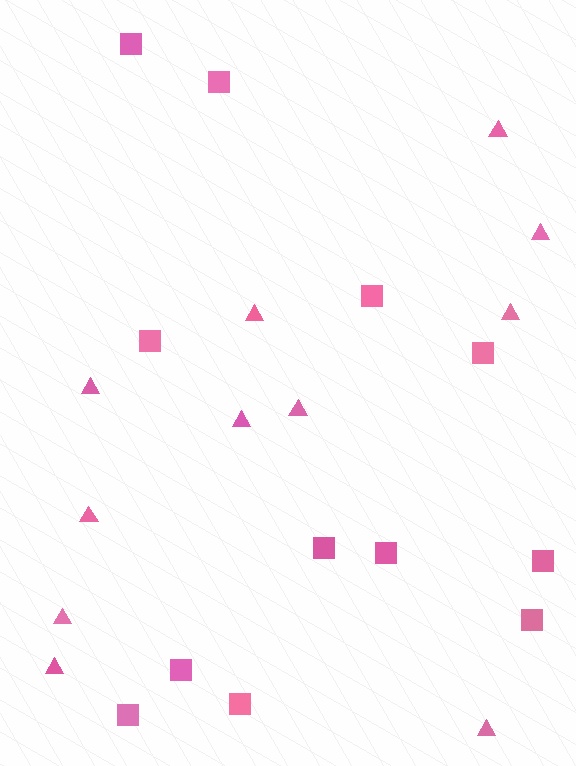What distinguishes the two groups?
There are 2 groups: one group of triangles (11) and one group of squares (12).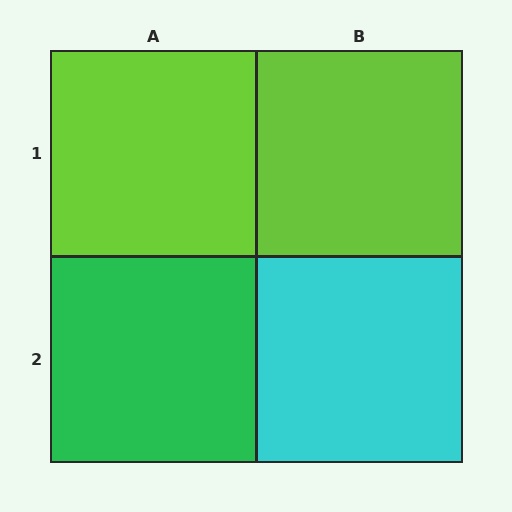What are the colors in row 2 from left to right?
Green, cyan.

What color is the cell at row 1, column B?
Lime.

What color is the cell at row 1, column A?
Lime.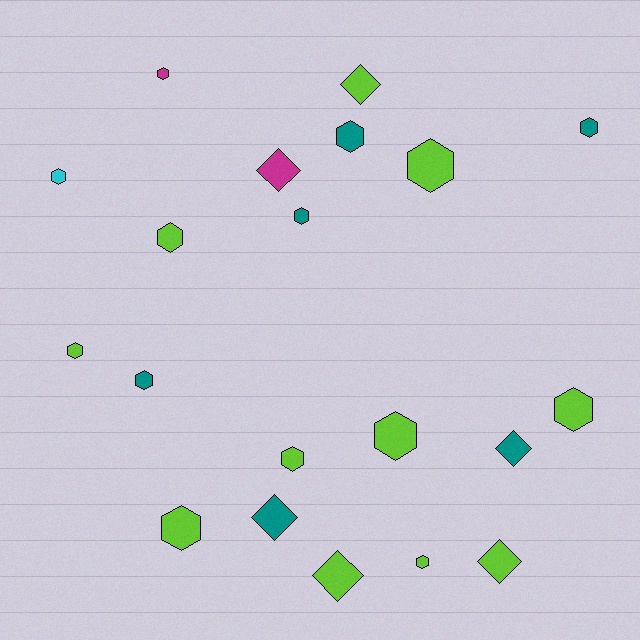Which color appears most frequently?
Lime, with 11 objects.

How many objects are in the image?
There are 20 objects.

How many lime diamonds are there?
There are 3 lime diamonds.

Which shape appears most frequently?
Hexagon, with 14 objects.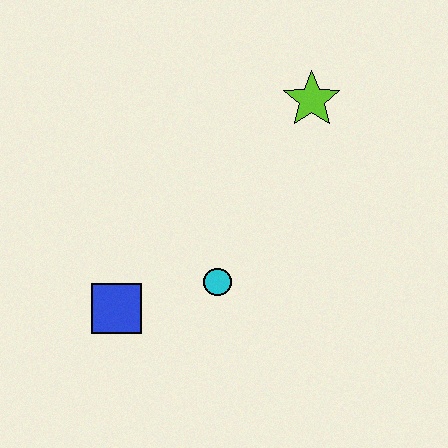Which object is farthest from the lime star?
The blue square is farthest from the lime star.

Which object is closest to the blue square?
The cyan circle is closest to the blue square.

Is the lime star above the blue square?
Yes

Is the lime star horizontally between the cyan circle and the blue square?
No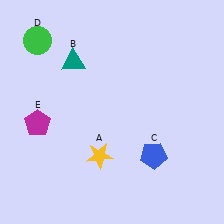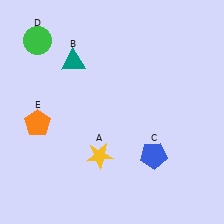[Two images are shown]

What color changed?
The pentagon (E) changed from magenta in Image 1 to orange in Image 2.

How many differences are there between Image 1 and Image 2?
There is 1 difference between the two images.